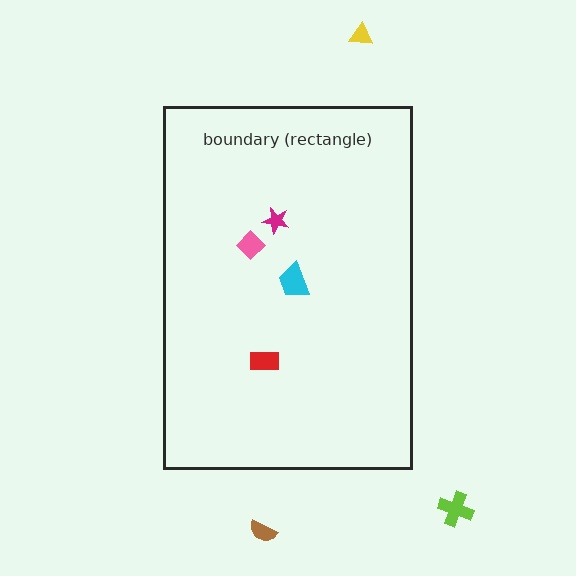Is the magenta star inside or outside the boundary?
Inside.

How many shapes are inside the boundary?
4 inside, 3 outside.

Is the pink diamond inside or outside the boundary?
Inside.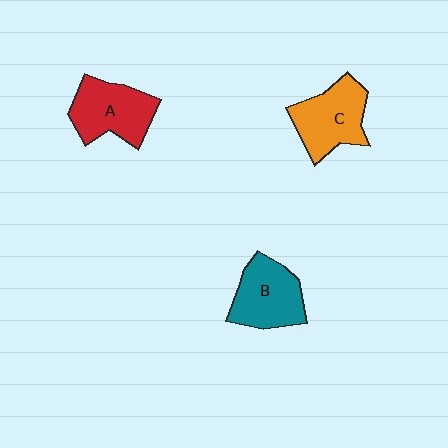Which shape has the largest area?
Shape A (red).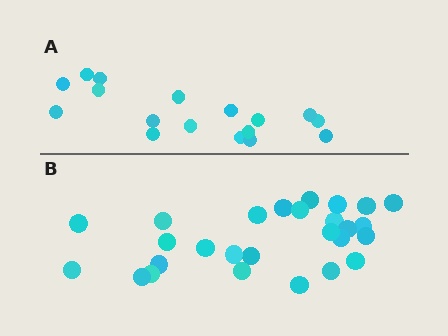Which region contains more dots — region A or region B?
Region B (the bottom region) has more dots.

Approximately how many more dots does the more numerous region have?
Region B has roughly 10 or so more dots than region A.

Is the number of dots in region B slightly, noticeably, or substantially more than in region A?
Region B has substantially more. The ratio is roughly 1.6 to 1.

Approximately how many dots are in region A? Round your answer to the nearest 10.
About 20 dots. (The exact count is 17, which rounds to 20.)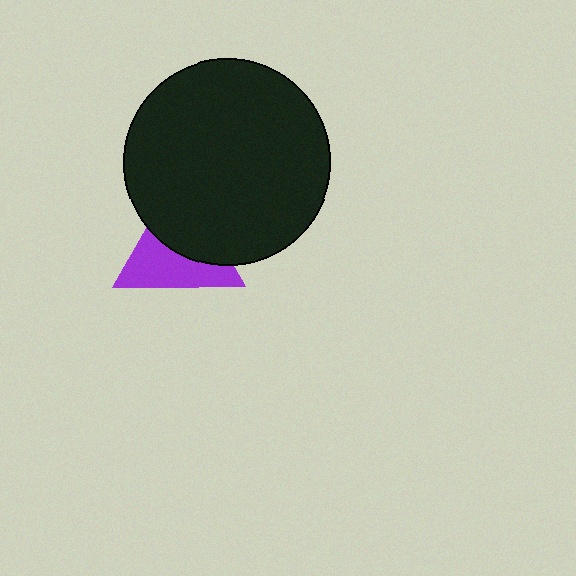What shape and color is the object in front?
The object in front is a black circle.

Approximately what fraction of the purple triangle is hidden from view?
Roughly 48% of the purple triangle is hidden behind the black circle.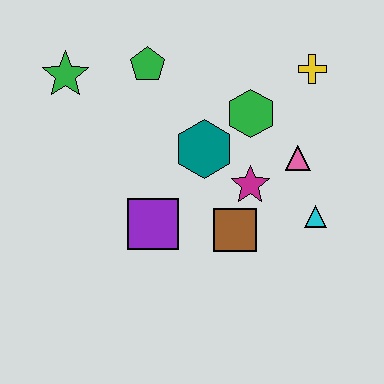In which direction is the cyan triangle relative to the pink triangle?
The cyan triangle is below the pink triangle.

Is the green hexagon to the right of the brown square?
Yes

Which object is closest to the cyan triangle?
The pink triangle is closest to the cyan triangle.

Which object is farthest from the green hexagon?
The green star is farthest from the green hexagon.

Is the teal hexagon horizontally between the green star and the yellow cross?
Yes